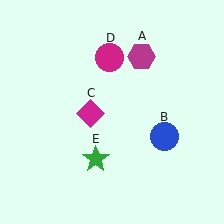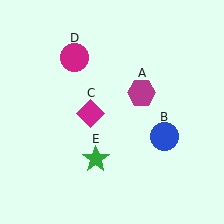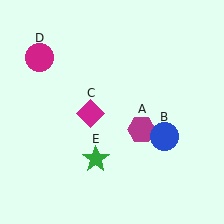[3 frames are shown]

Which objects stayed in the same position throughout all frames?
Blue circle (object B) and magenta diamond (object C) and green star (object E) remained stationary.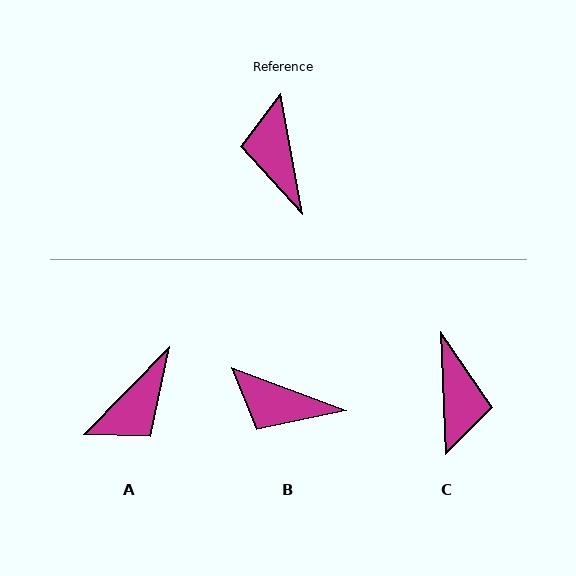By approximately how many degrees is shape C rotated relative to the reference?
Approximately 172 degrees counter-clockwise.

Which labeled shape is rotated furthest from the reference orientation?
C, about 172 degrees away.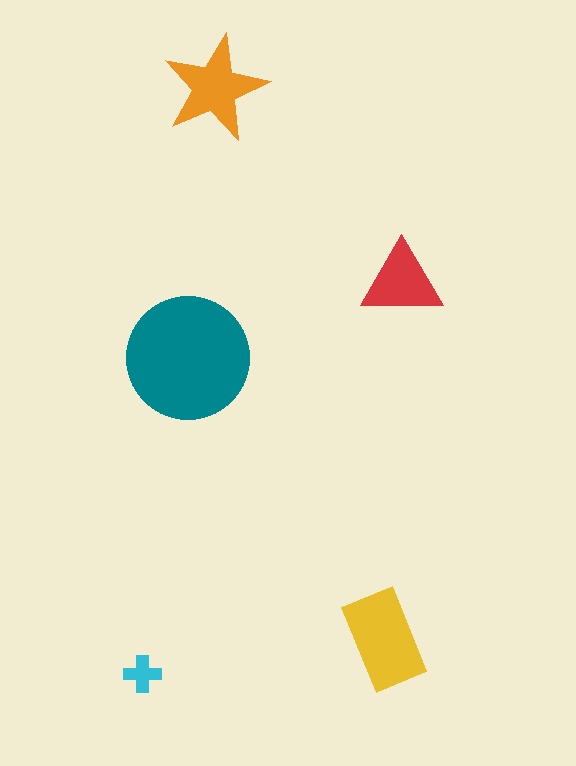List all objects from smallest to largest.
The cyan cross, the red triangle, the orange star, the yellow rectangle, the teal circle.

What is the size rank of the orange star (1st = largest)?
3rd.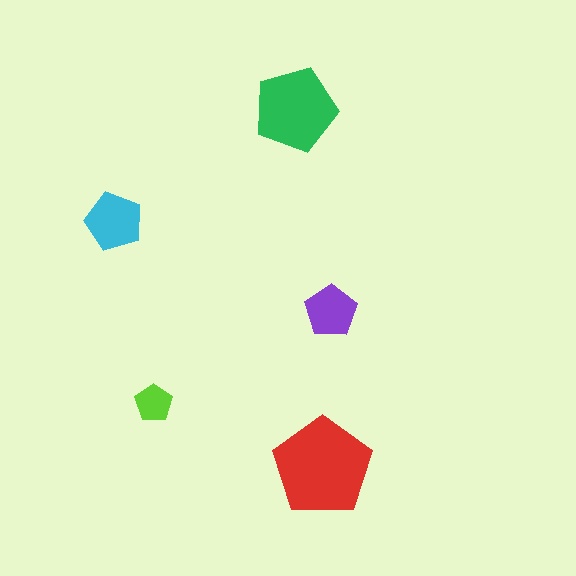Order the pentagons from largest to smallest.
the red one, the green one, the cyan one, the purple one, the lime one.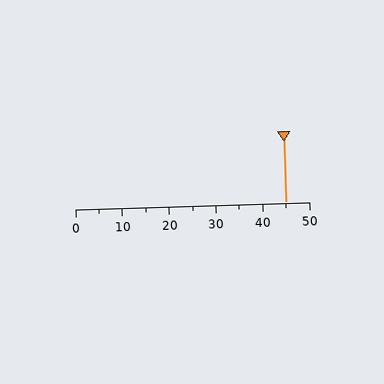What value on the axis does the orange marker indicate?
The marker indicates approximately 45.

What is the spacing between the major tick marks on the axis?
The major ticks are spaced 10 apart.